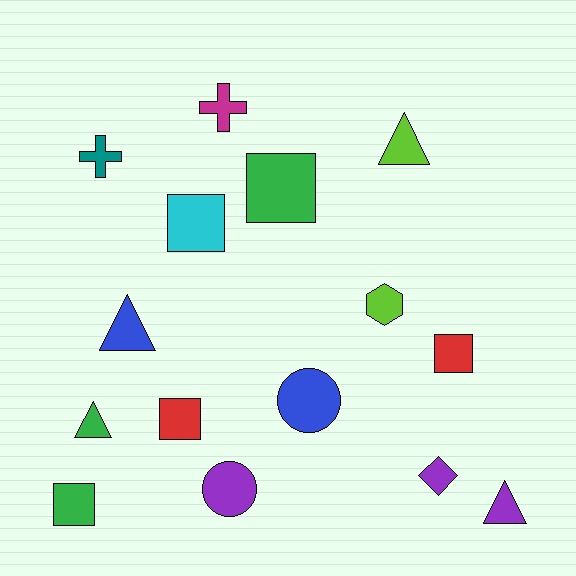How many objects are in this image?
There are 15 objects.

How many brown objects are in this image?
There are no brown objects.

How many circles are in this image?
There are 2 circles.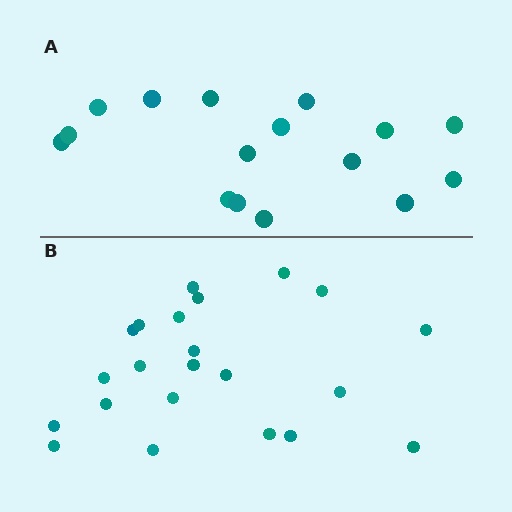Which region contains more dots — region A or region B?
Region B (the bottom region) has more dots.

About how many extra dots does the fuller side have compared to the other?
Region B has about 6 more dots than region A.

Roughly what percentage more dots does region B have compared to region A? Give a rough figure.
About 40% more.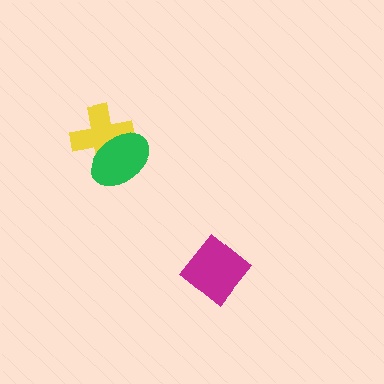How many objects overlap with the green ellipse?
1 object overlaps with the green ellipse.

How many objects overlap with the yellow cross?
1 object overlaps with the yellow cross.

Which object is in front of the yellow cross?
The green ellipse is in front of the yellow cross.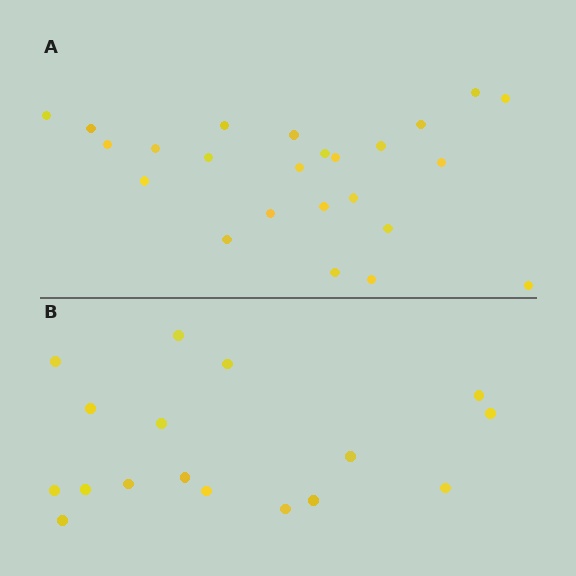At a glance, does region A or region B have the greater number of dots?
Region A (the top region) has more dots.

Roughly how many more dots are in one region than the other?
Region A has roughly 8 or so more dots than region B.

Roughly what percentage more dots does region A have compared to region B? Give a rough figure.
About 40% more.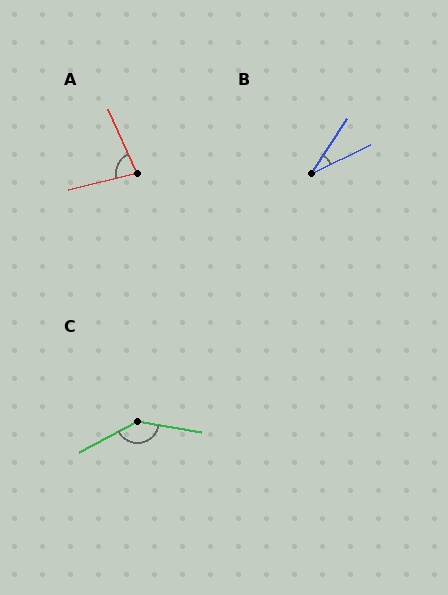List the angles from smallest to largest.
B (30°), A (80°), C (142°).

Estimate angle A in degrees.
Approximately 80 degrees.